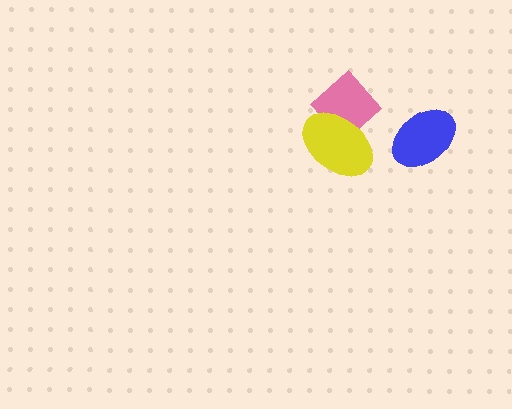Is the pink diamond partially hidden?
Yes, it is partially covered by another shape.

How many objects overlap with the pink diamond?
1 object overlaps with the pink diamond.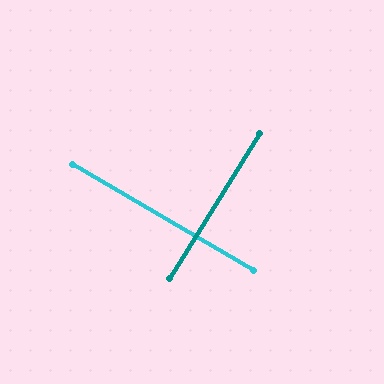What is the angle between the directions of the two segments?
Approximately 89 degrees.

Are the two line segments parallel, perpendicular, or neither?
Perpendicular — they meet at approximately 89°.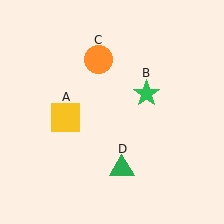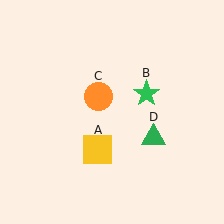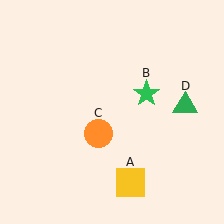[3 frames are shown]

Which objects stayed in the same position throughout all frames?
Green star (object B) remained stationary.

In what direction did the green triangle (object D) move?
The green triangle (object D) moved up and to the right.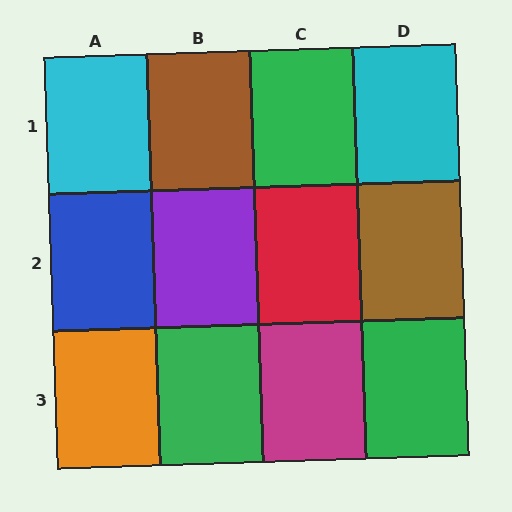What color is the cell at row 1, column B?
Brown.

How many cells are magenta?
1 cell is magenta.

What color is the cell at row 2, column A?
Blue.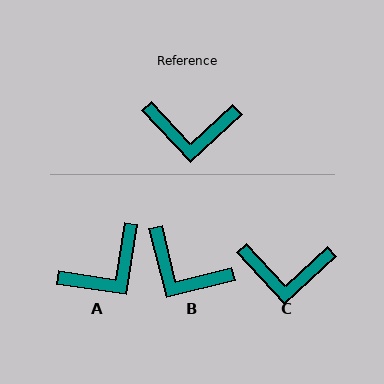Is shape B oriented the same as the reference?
No, it is off by about 29 degrees.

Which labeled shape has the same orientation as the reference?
C.